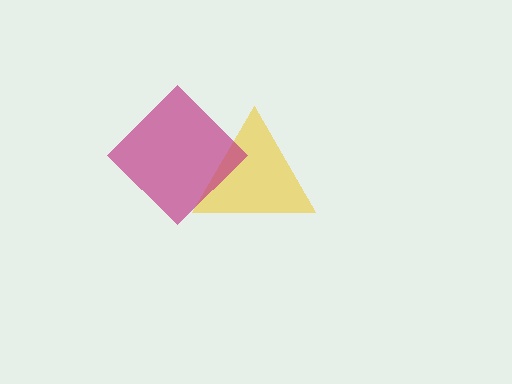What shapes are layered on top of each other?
The layered shapes are: a yellow triangle, a magenta diamond.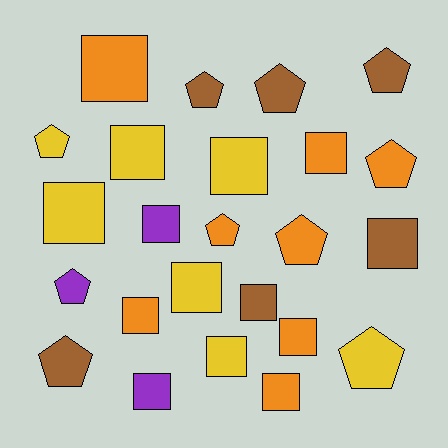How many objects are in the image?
There are 24 objects.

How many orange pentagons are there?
There are 3 orange pentagons.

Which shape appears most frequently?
Square, with 14 objects.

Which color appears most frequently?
Orange, with 8 objects.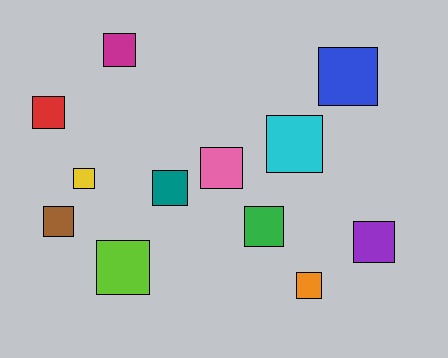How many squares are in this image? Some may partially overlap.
There are 12 squares.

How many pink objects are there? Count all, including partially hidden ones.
There is 1 pink object.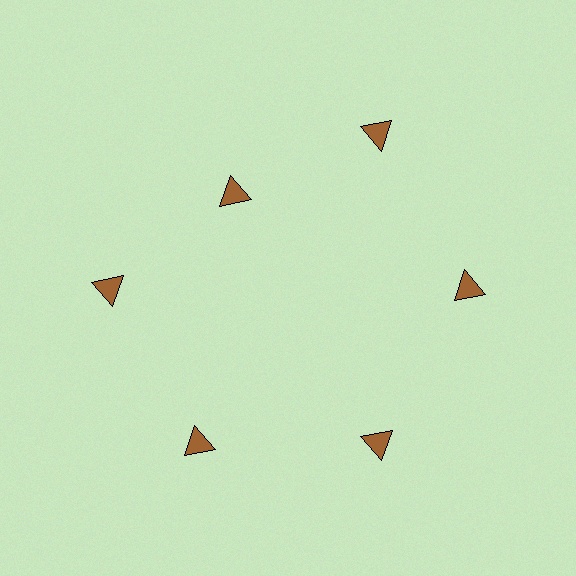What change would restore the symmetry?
The symmetry would be restored by moving it outward, back onto the ring so that all 6 triangles sit at equal angles and equal distance from the center.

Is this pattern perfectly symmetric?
No. The 6 brown triangles are arranged in a ring, but one element near the 11 o'clock position is pulled inward toward the center, breaking the 6-fold rotational symmetry.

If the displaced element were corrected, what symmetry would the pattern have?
It would have 6-fold rotational symmetry — the pattern would map onto itself every 60 degrees.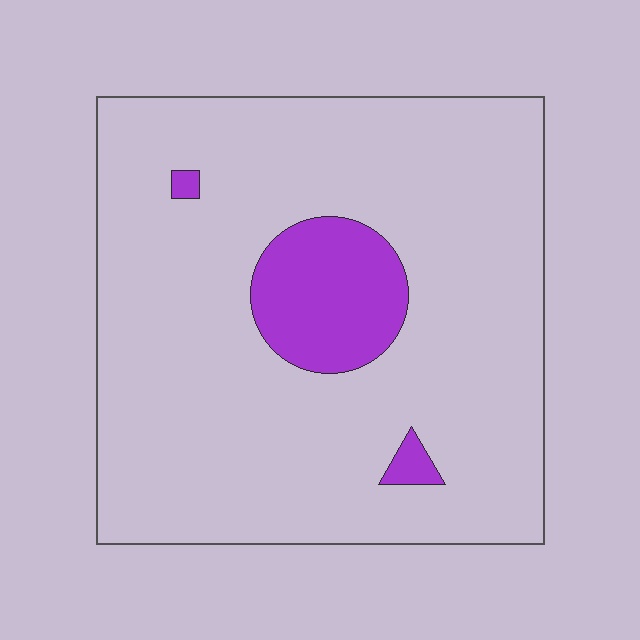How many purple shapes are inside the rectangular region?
3.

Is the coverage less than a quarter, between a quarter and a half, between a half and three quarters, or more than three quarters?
Less than a quarter.